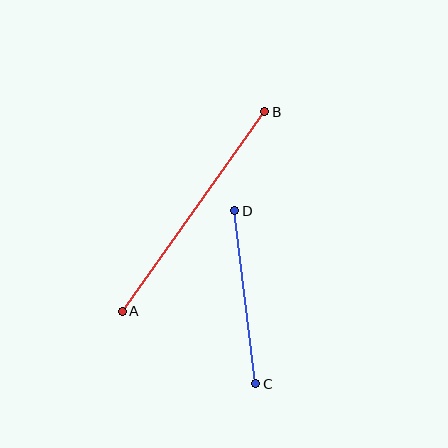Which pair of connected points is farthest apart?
Points A and B are farthest apart.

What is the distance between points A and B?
The distance is approximately 245 pixels.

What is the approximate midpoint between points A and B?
The midpoint is at approximately (193, 212) pixels.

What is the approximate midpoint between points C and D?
The midpoint is at approximately (245, 297) pixels.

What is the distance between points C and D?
The distance is approximately 175 pixels.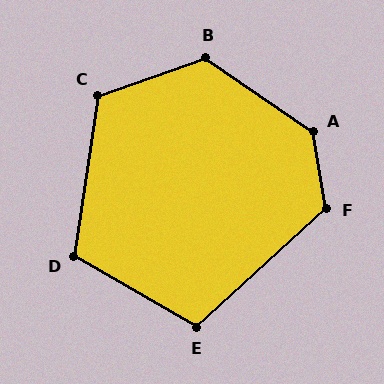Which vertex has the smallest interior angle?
E, at approximately 108 degrees.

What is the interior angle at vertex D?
Approximately 111 degrees (obtuse).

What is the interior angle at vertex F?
Approximately 123 degrees (obtuse).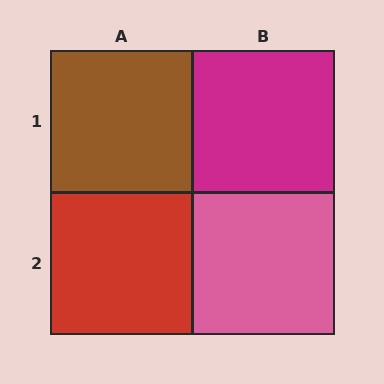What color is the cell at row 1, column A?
Brown.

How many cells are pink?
1 cell is pink.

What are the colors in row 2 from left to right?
Red, pink.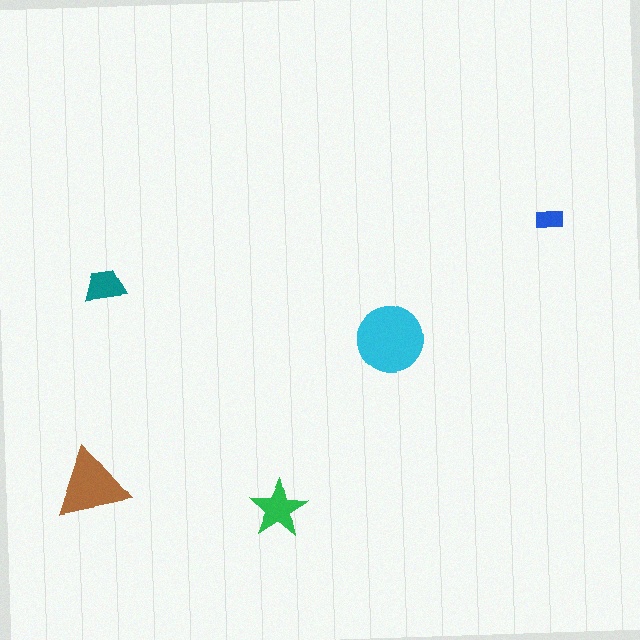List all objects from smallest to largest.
The blue rectangle, the teal trapezoid, the green star, the brown triangle, the cyan circle.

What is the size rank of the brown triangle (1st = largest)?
2nd.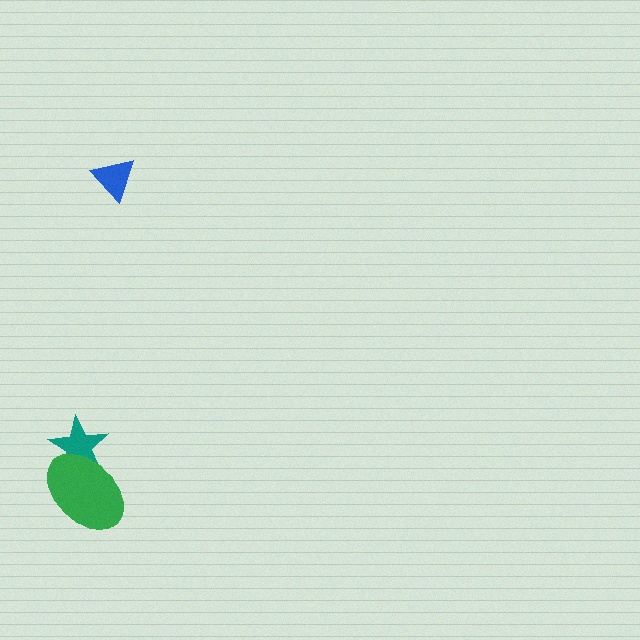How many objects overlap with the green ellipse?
1 object overlaps with the green ellipse.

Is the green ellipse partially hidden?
No, no other shape covers it.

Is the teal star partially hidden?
Yes, it is partially covered by another shape.